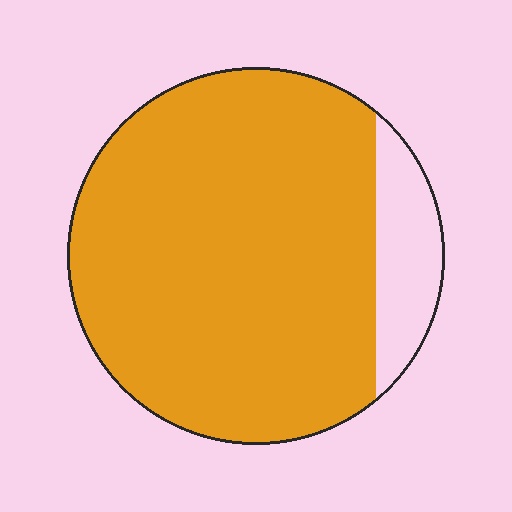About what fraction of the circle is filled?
About seven eighths (7/8).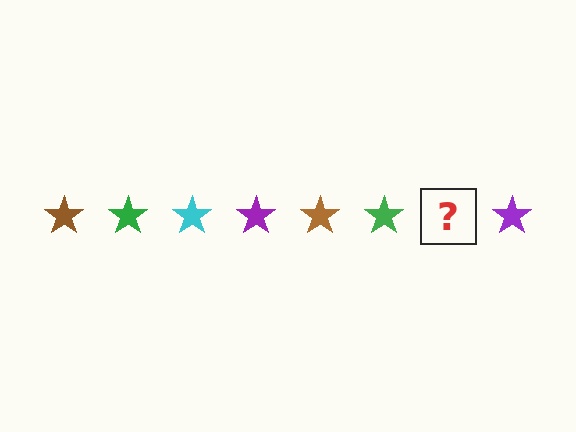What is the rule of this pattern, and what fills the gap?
The rule is that the pattern cycles through brown, green, cyan, purple stars. The gap should be filled with a cyan star.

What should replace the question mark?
The question mark should be replaced with a cyan star.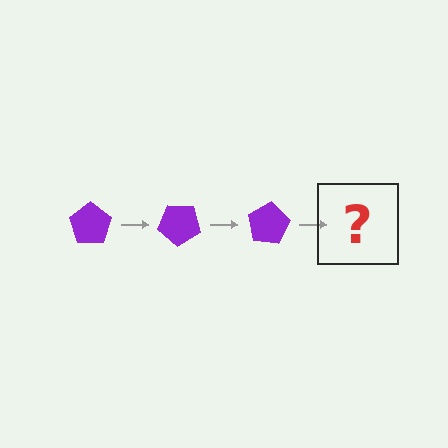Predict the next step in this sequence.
The next step is a purple pentagon rotated 120 degrees.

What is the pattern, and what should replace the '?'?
The pattern is that the pentagon rotates 40 degrees each step. The '?' should be a purple pentagon rotated 120 degrees.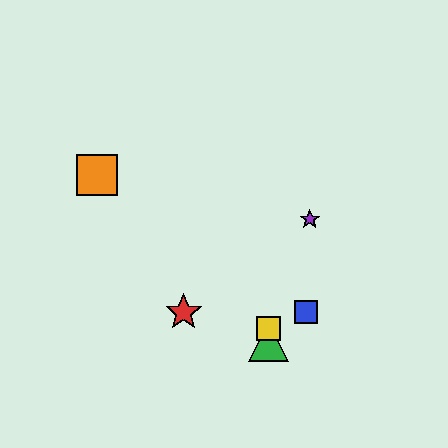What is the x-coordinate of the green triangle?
The green triangle is at x≈269.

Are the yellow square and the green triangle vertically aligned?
Yes, both are at x≈269.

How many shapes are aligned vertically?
2 shapes (the green triangle, the yellow square) are aligned vertically.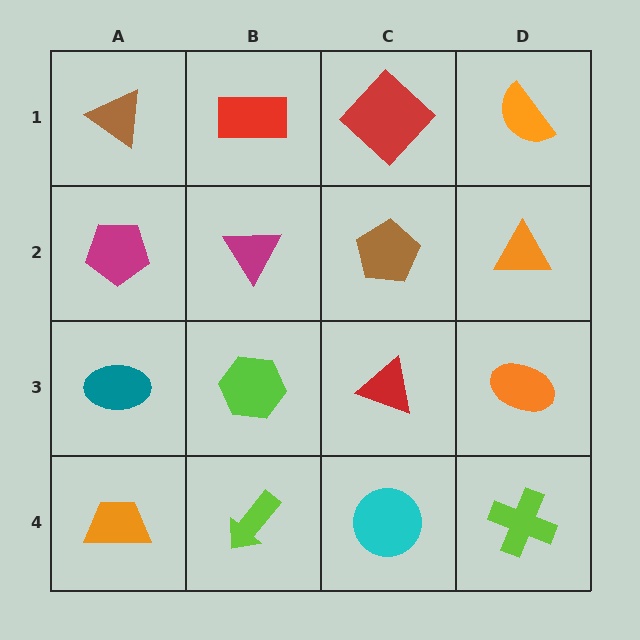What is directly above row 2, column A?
A brown triangle.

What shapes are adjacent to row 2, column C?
A red diamond (row 1, column C), a red triangle (row 3, column C), a magenta triangle (row 2, column B), an orange triangle (row 2, column D).